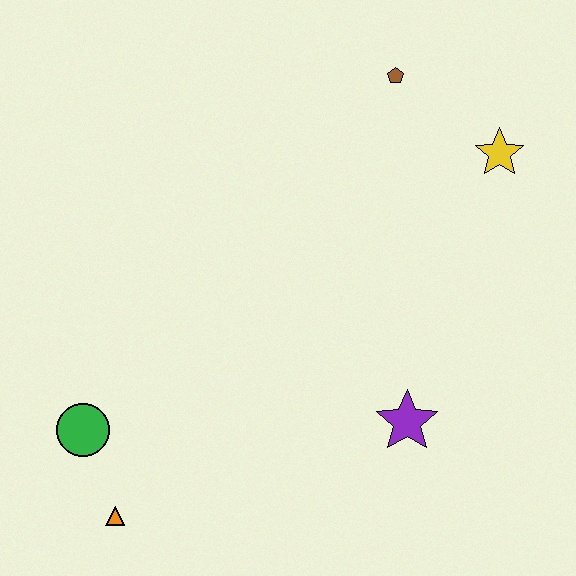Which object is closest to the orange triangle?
The green circle is closest to the orange triangle.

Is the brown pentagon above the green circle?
Yes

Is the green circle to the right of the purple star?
No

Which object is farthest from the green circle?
The yellow star is farthest from the green circle.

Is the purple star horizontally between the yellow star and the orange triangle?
Yes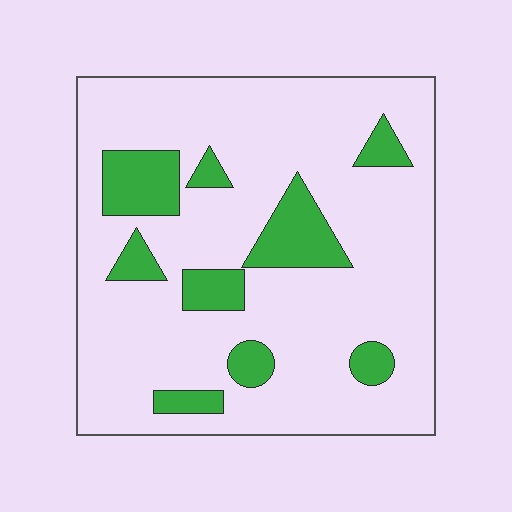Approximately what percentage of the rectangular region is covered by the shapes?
Approximately 20%.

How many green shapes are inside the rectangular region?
9.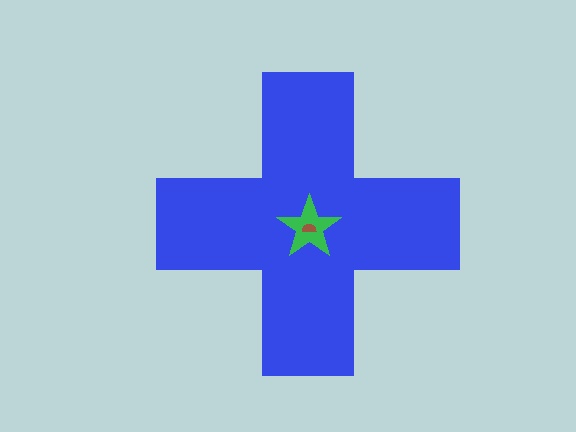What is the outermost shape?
The blue cross.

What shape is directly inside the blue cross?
The green star.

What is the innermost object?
The brown semicircle.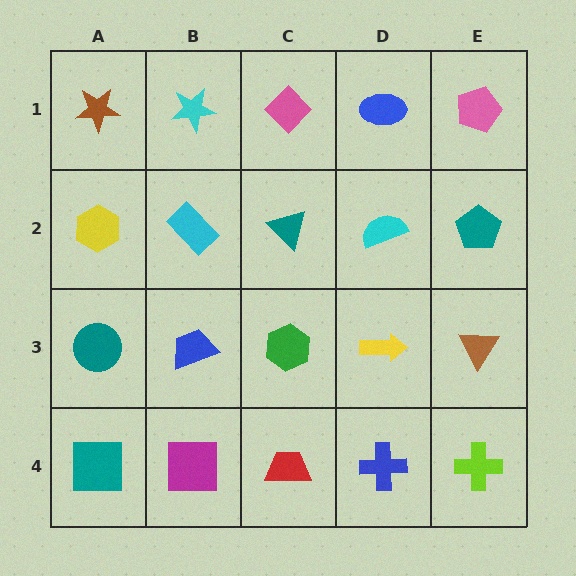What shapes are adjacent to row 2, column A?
A brown star (row 1, column A), a teal circle (row 3, column A), a cyan rectangle (row 2, column B).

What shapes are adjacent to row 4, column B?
A blue trapezoid (row 3, column B), a teal square (row 4, column A), a red trapezoid (row 4, column C).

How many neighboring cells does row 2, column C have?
4.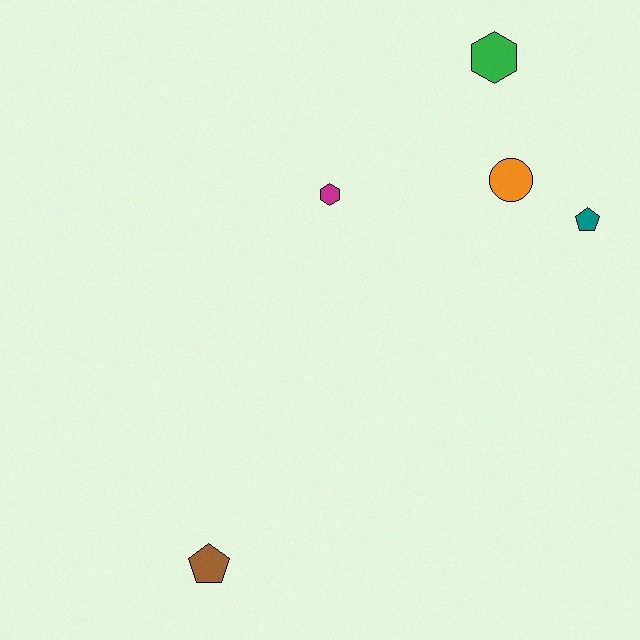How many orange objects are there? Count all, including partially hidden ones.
There is 1 orange object.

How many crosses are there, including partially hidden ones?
There are no crosses.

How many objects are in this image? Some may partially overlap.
There are 5 objects.